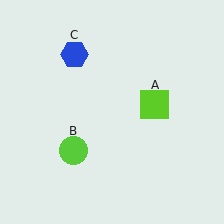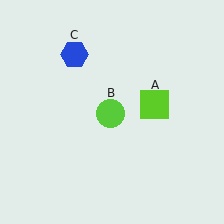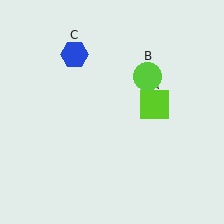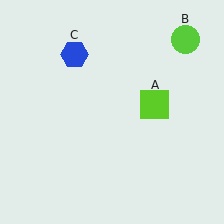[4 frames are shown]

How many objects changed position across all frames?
1 object changed position: lime circle (object B).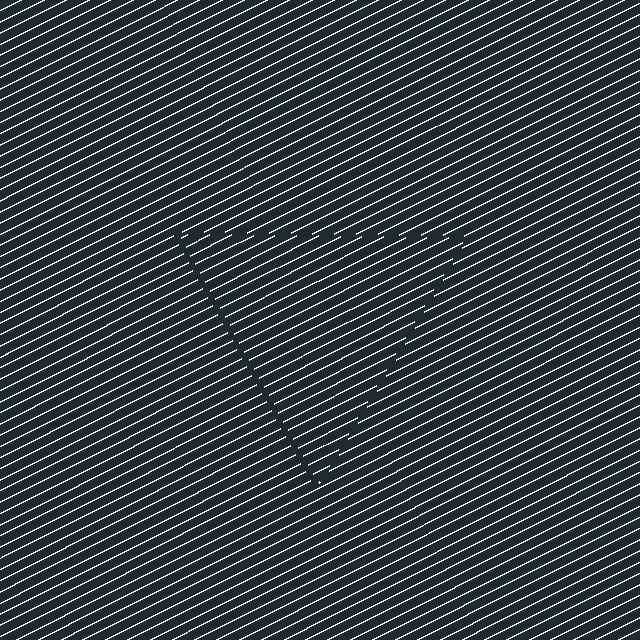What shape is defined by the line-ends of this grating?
An illusory triangle. The interior of the shape contains the same grating, shifted by half a period — the contour is defined by the phase discontinuity where line-ends from the inner and outer gratings abut.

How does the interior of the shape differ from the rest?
The interior of the shape contains the same grating, shifted by half a period — the contour is defined by the phase discontinuity where line-ends from the inner and outer gratings abut.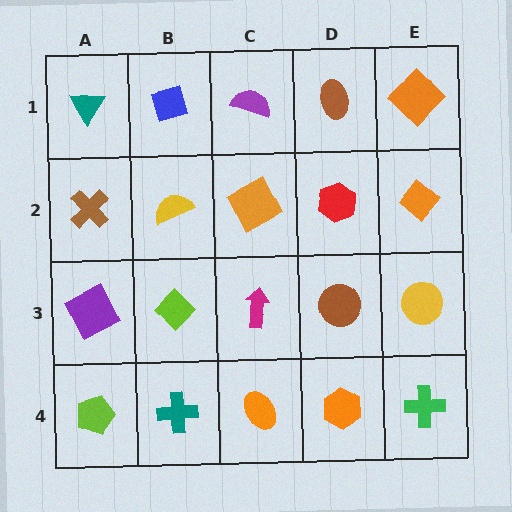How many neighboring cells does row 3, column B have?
4.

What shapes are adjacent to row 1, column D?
A red hexagon (row 2, column D), a purple semicircle (row 1, column C), an orange diamond (row 1, column E).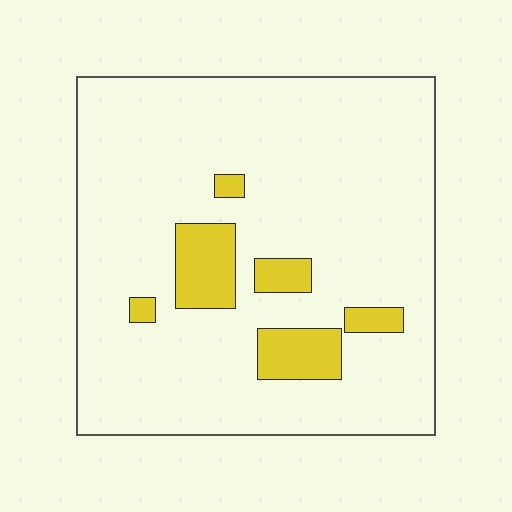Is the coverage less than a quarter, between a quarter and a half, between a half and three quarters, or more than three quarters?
Less than a quarter.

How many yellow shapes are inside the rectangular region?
6.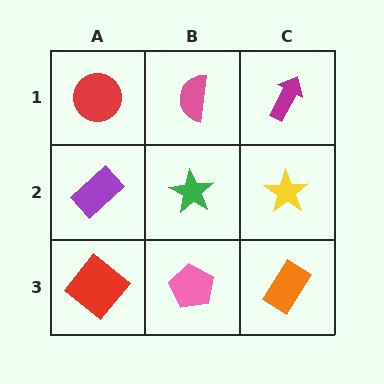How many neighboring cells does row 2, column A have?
3.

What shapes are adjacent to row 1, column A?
A purple rectangle (row 2, column A), a pink semicircle (row 1, column B).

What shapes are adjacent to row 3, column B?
A green star (row 2, column B), a red diamond (row 3, column A), an orange rectangle (row 3, column C).